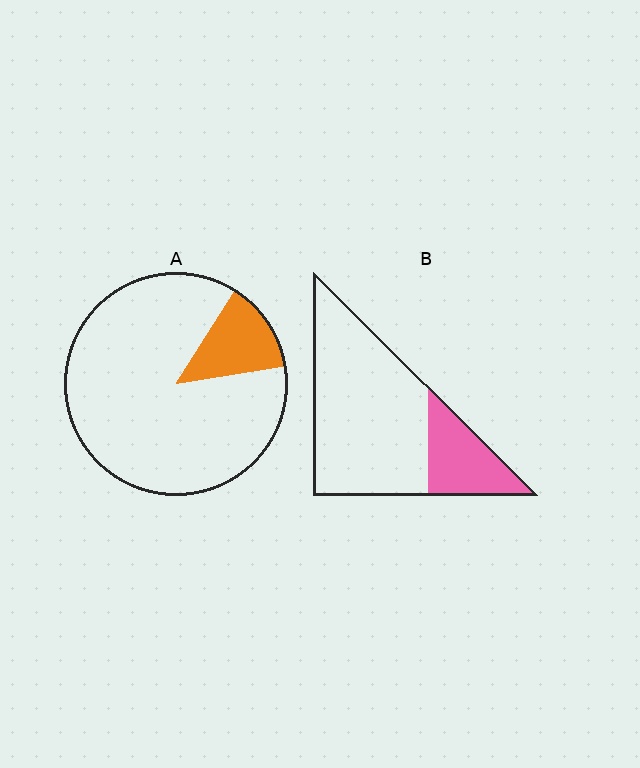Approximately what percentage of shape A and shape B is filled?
A is approximately 15% and B is approximately 25%.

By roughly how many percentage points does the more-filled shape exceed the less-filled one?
By roughly 10 percentage points (B over A).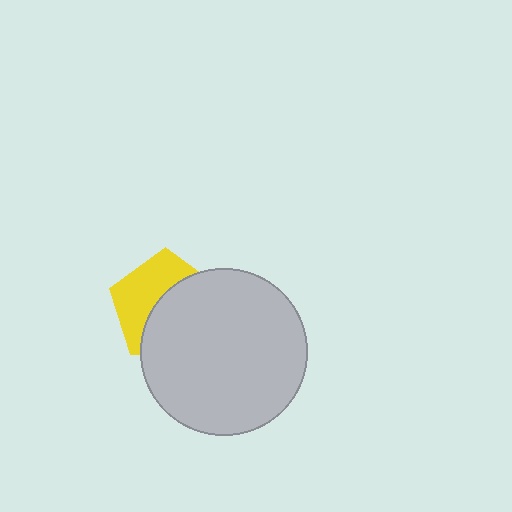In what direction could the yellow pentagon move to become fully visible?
The yellow pentagon could move toward the upper-left. That would shift it out from behind the light gray circle entirely.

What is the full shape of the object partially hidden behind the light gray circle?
The partially hidden object is a yellow pentagon.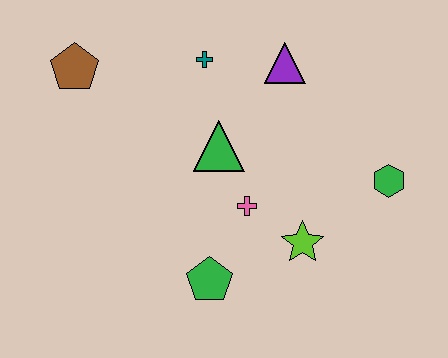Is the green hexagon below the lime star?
No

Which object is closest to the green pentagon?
The pink cross is closest to the green pentagon.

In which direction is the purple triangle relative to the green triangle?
The purple triangle is above the green triangle.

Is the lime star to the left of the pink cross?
No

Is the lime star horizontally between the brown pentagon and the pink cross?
No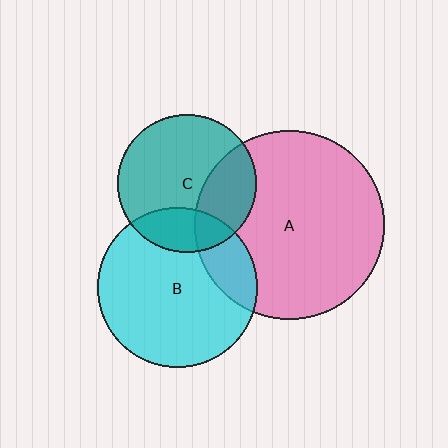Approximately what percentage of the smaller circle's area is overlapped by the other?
Approximately 30%.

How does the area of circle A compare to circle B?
Approximately 1.4 times.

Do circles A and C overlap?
Yes.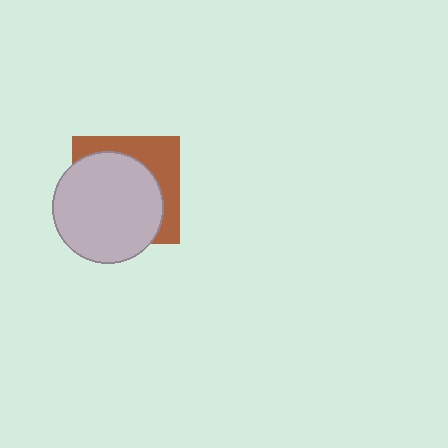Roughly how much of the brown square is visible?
A small part of it is visible (roughly 35%).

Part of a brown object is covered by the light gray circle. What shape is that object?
It is a square.